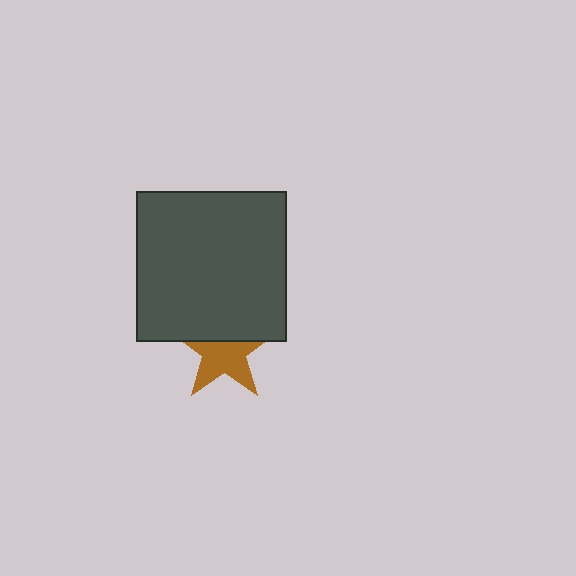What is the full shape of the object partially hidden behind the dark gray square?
The partially hidden object is a brown star.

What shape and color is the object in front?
The object in front is a dark gray square.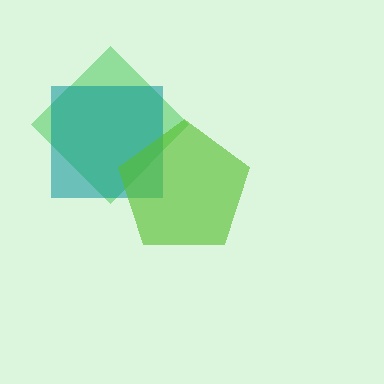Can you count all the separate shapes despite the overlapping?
Yes, there are 3 separate shapes.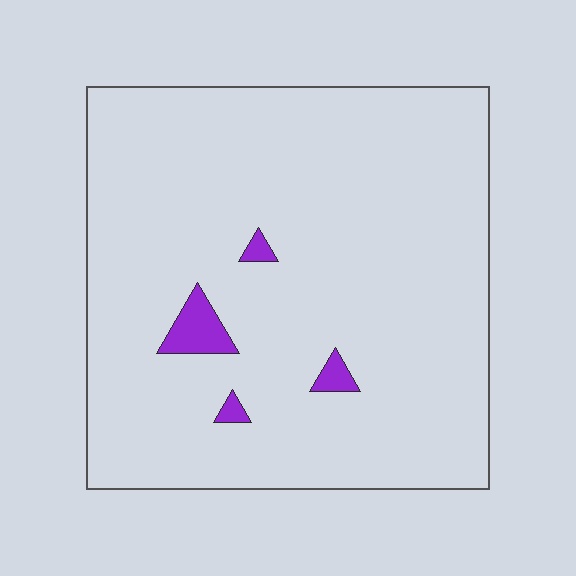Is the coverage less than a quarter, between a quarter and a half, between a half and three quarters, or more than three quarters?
Less than a quarter.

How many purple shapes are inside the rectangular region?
4.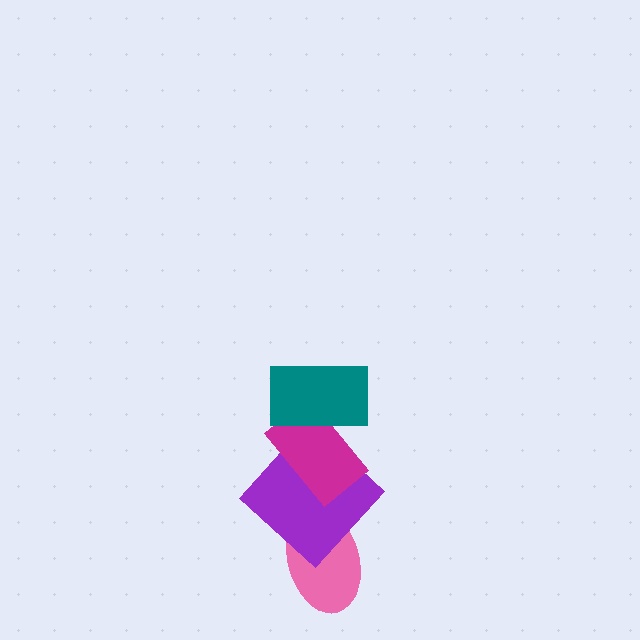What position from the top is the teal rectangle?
The teal rectangle is 1st from the top.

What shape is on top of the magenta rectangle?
The teal rectangle is on top of the magenta rectangle.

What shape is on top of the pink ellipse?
The purple diamond is on top of the pink ellipse.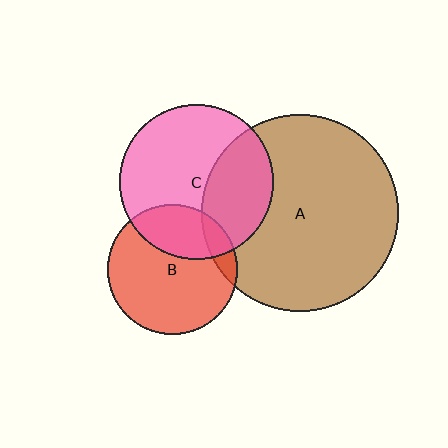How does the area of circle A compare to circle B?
Approximately 2.3 times.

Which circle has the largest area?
Circle A (brown).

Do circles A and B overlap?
Yes.